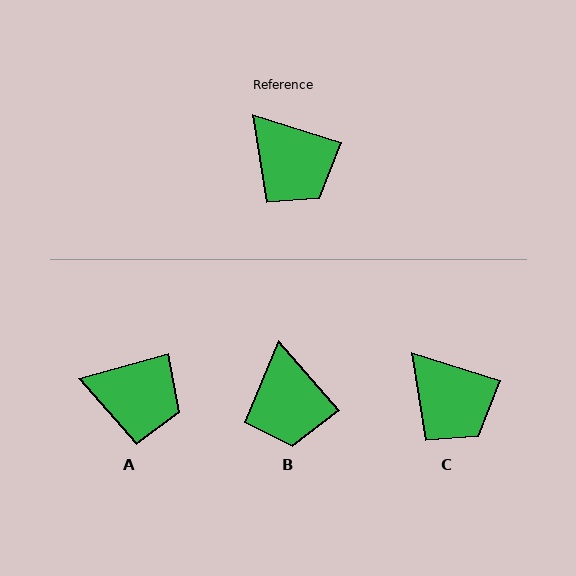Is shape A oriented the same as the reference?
No, it is off by about 33 degrees.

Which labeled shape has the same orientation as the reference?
C.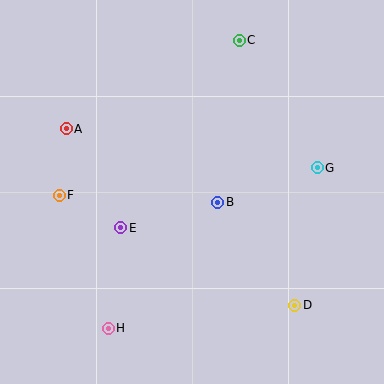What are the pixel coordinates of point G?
Point G is at (317, 168).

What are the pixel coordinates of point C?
Point C is at (239, 40).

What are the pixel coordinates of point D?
Point D is at (295, 305).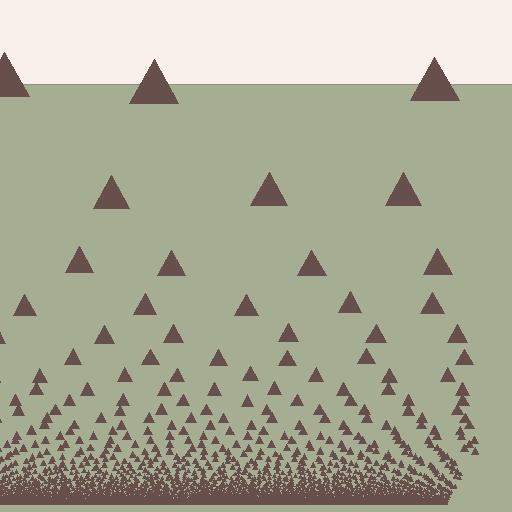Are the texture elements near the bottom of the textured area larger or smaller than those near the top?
Smaller. The gradient is inverted — elements near the bottom are smaller and denser.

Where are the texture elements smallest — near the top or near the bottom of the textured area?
Near the bottom.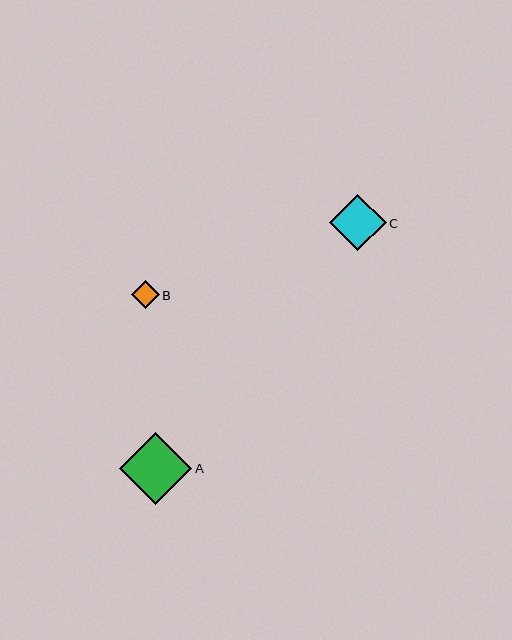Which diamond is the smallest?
Diamond B is the smallest with a size of approximately 28 pixels.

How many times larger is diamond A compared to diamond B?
Diamond A is approximately 2.5 times the size of diamond B.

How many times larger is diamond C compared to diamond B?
Diamond C is approximately 2.0 times the size of diamond B.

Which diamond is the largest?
Diamond A is the largest with a size of approximately 72 pixels.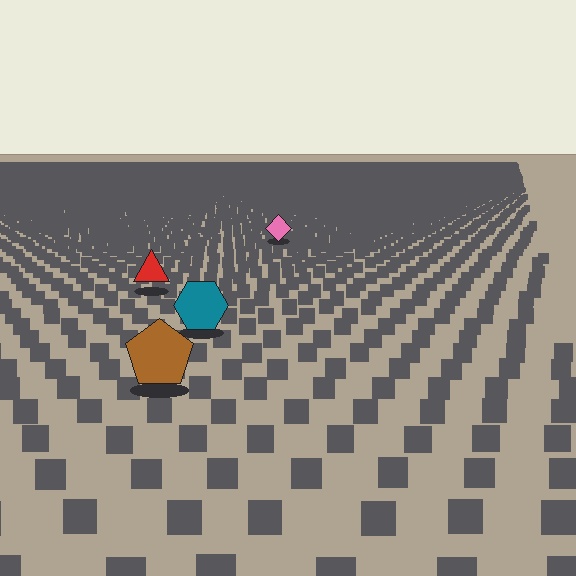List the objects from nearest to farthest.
From nearest to farthest: the brown pentagon, the teal hexagon, the red triangle, the pink diamond.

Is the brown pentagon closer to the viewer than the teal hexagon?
Yes. The brown pentagon is closer — you can tell from the texture gradient: the ground texture is coarser near it.